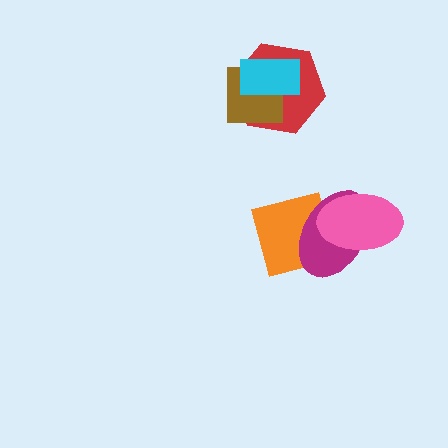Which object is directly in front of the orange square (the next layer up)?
The magenta ellipse is directly in front of the orange square.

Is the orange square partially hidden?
Yes, it is partially covered by another shape.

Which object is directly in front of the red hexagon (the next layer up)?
The brown square is directly in front of the red hexagon.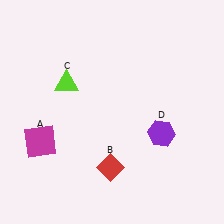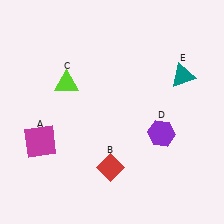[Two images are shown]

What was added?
A teal triangle (E) was added in Image 2.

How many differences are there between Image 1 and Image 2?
There is 1 difference between the two images.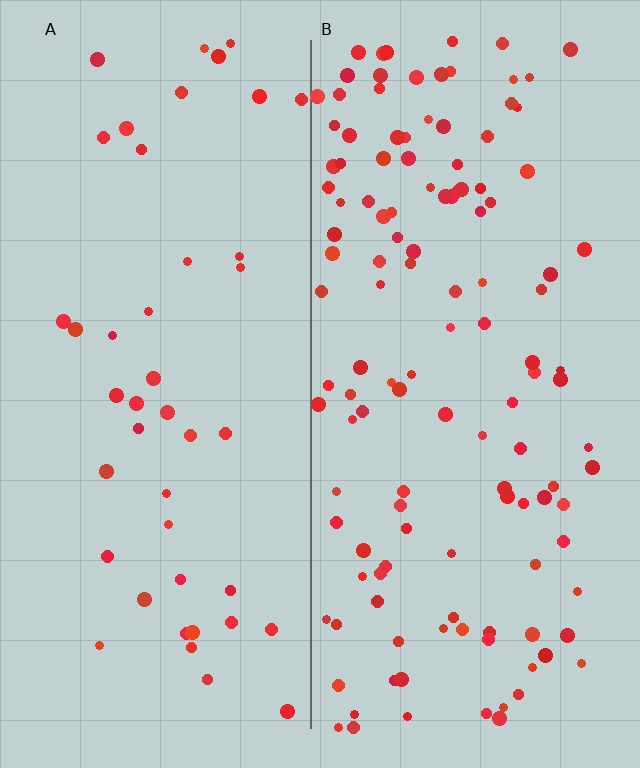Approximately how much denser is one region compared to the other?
Approximately 2.9× — region B over region A.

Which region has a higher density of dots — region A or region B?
B (the right).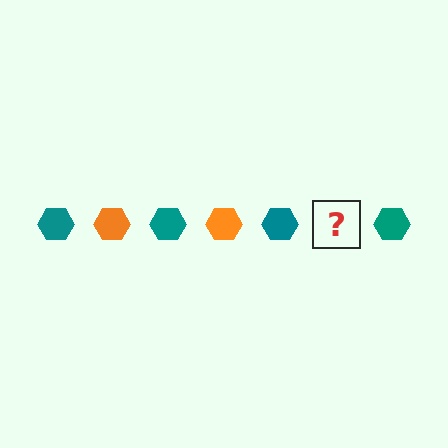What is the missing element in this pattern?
The missing element is an orange hexagon.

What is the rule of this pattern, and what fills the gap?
The rule is that the pattern cycles through teal, orange hexagons. The gap should be filled with an orange hexagon.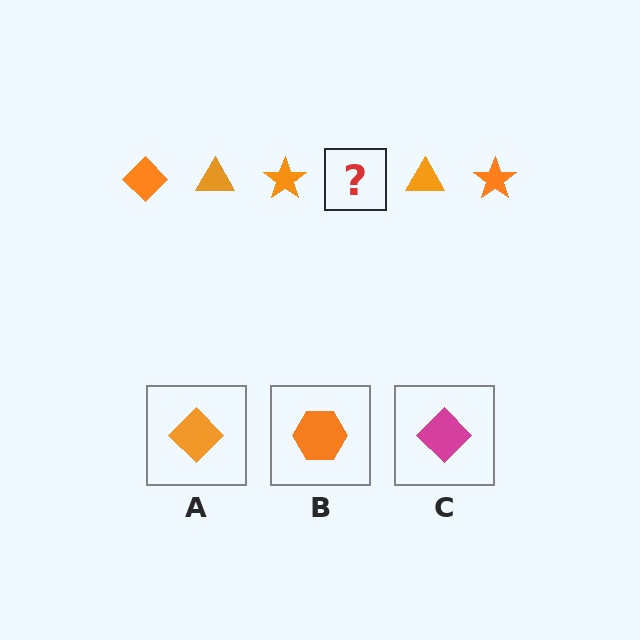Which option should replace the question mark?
Option A.